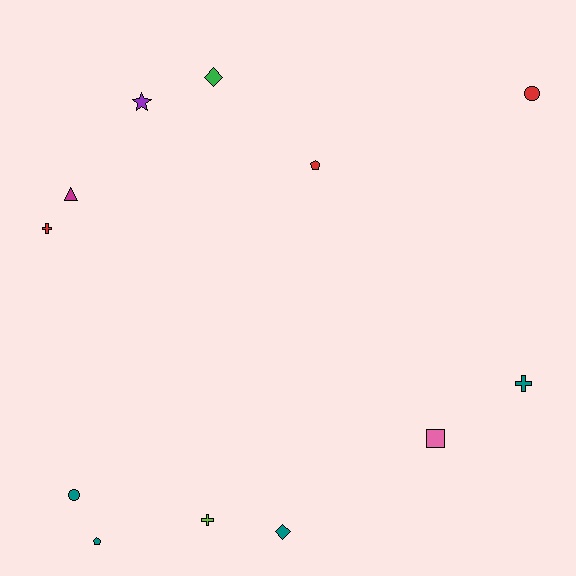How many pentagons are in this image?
There are 2 pentagons.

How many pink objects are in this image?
There is 1 pink object.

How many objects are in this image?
There are 12 objects.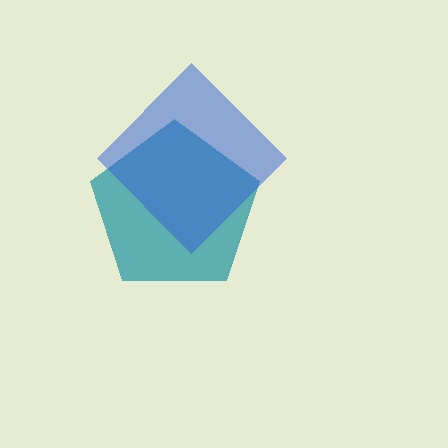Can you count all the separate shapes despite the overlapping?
Yes, there are 2 separate shapes.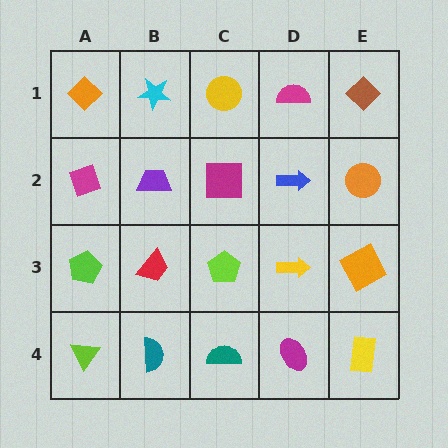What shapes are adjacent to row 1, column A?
A magenta diamond (row 2, column A), a cyan star (row 1, column B).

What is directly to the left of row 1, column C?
A cyan star.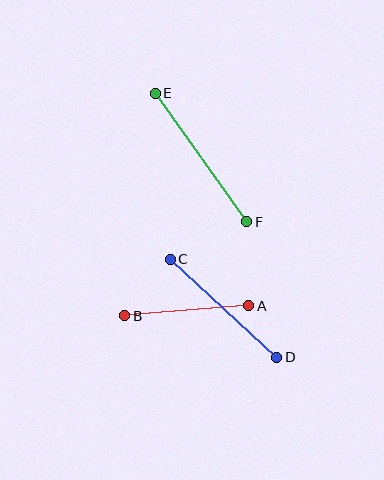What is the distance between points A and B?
The distance is approximately 125 pixels.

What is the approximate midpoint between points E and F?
The midpoint is at approximately (201, 158) pixels.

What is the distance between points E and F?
The distance is approximately 158 pixels.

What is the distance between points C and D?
The distance is approximately 144 pixels.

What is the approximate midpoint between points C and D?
The midpoint is at approximately (224, 308) pixels.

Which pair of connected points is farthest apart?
Points E and F are farthest apart.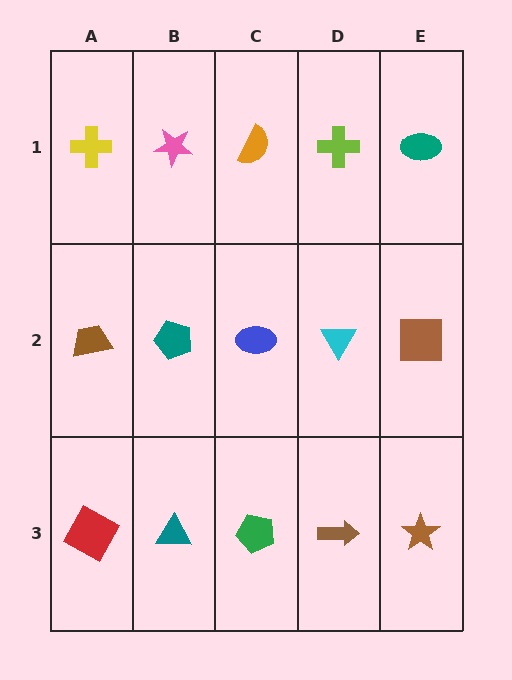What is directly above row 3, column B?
A teal pentagon.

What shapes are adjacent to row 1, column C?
A blue ellipse (row 2, column C), a pink star (row 1, column B), a lime cross (row 1, column D).